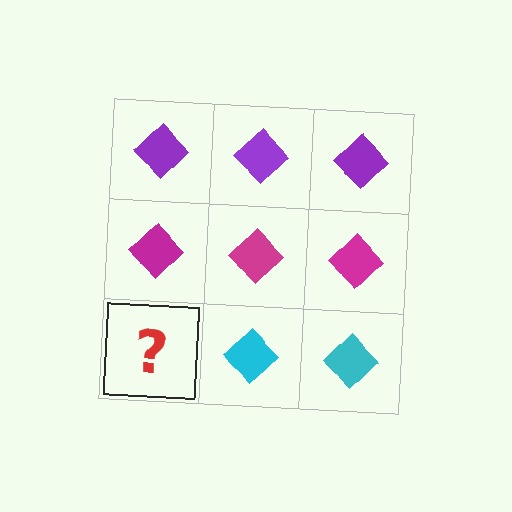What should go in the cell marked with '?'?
The missing cell should contain a cyan diamond.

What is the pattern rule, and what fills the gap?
The rule is that each row has a consistent color. The gap should be filled with a cyan diamond.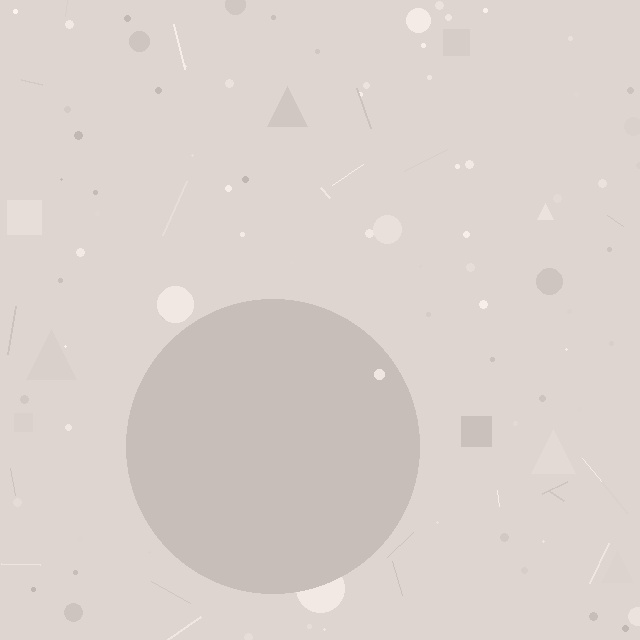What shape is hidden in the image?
A circle is hidden in the image.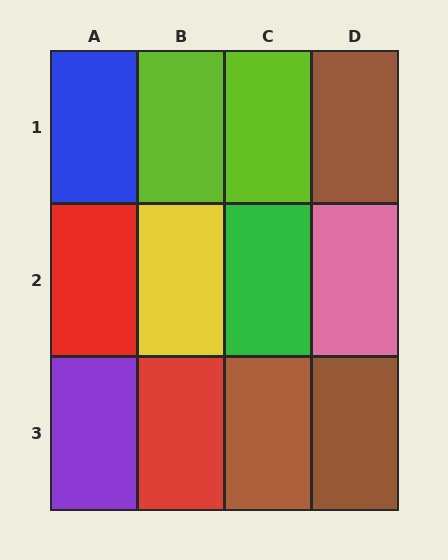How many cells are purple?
1 cell is purple.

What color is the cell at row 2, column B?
Yellow.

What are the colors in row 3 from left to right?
Purple, red, brown, brown.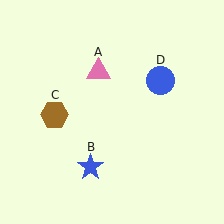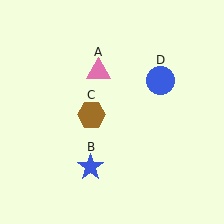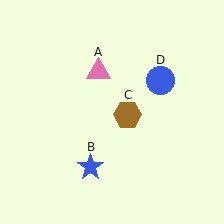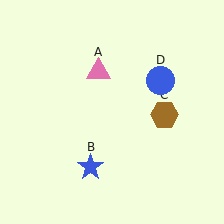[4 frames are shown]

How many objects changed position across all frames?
1 object changed position: brown hexagon (object C).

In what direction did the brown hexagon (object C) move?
The brown hexagon (object C) moved right.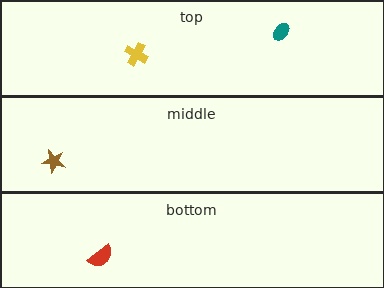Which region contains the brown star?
The middle region.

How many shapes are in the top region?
2.